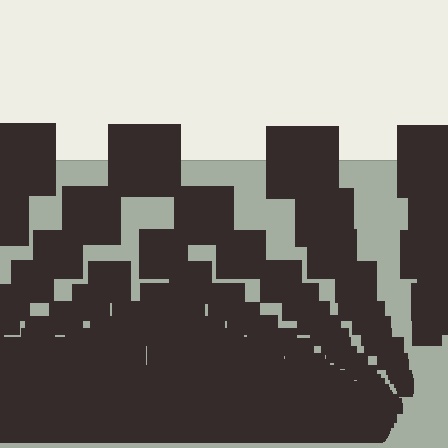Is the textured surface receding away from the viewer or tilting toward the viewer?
The surface appears to tilt toward the viewer. Texture elements get larger and sparser toward the top.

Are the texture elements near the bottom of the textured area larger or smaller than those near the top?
Smaller. The gradient is inverted — elements near the bottom are smaller and denser.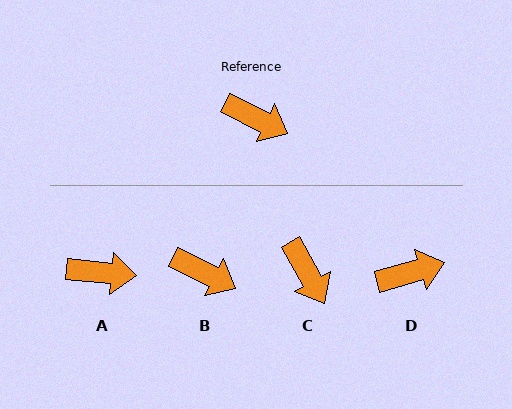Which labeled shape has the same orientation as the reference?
B.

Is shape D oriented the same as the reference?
No, it is off by about 42 degrees.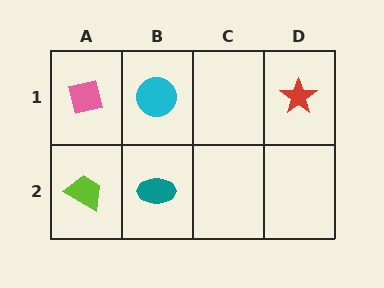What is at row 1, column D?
A red star.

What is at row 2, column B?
A teal ellipse.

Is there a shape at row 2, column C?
No, that cell is empty.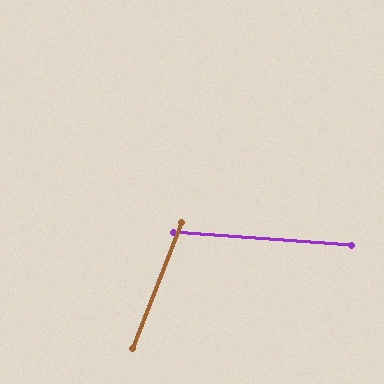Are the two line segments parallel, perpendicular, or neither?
Neither parallel nor perpendicular — they differ by about 72°.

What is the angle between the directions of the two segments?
Approximately 72 degrees.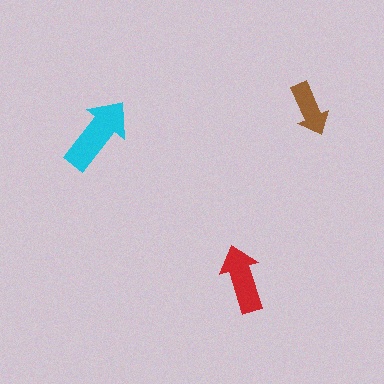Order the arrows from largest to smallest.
the cyan one, the red one, the brown one.